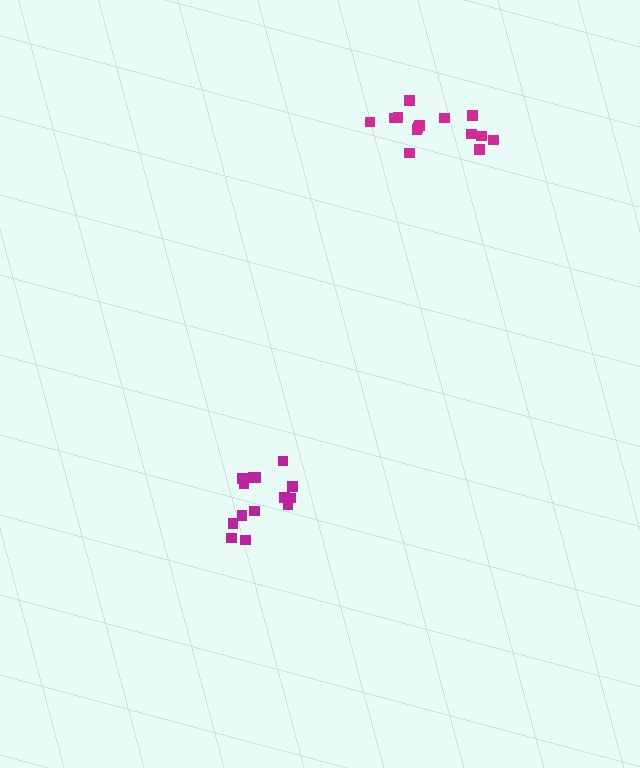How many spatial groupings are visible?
There are 2 spatial groupings.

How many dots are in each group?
Group 1: 14 dots, Group 2: 14 dots (28 total).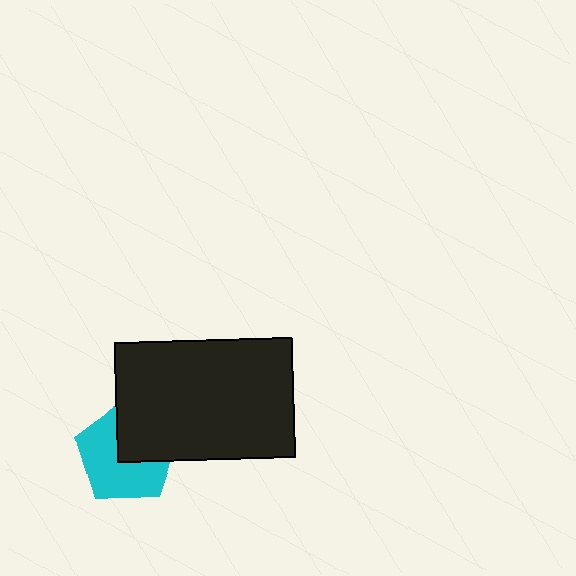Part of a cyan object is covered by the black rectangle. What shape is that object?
It is a pentagon.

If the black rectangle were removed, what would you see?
You would see the complete cyan pentagon.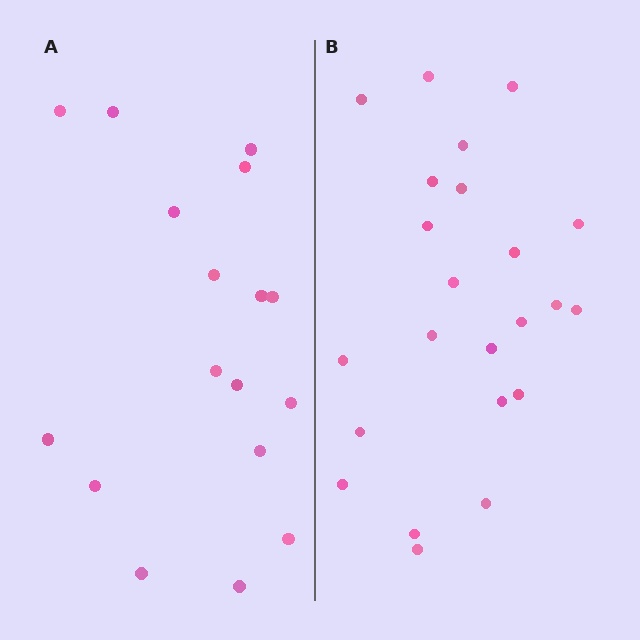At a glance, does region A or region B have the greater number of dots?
Region B (the right region) has more dots.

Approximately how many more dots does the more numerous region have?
Region B has about 6 more dots than region A.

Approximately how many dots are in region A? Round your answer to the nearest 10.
About 20 dots. (The exact count is 17, which rounds to 20.)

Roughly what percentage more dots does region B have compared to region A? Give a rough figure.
About 35% more.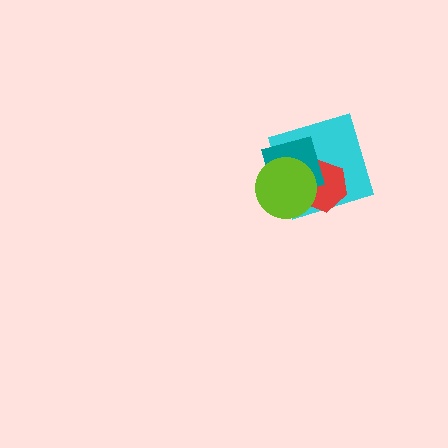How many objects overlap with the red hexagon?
3 objects overlap with the red hexagon.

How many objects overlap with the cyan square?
3 objects overlap with the cyan square.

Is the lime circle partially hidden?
No, no other shape covers it.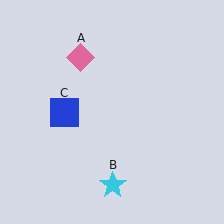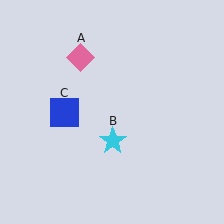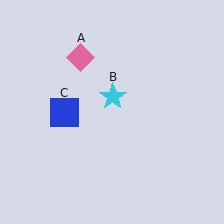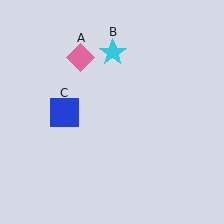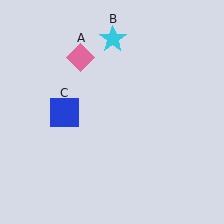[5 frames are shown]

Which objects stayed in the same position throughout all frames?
Pink diamond (object A) and blue square (object C) remained stationary.